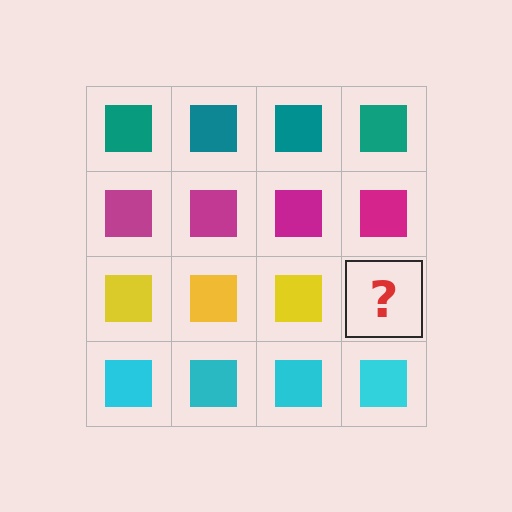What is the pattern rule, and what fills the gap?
The rule is that each row has a consistent color. The gap should be filled with a yellow square.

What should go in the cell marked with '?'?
The missing cell should contain a yellow square.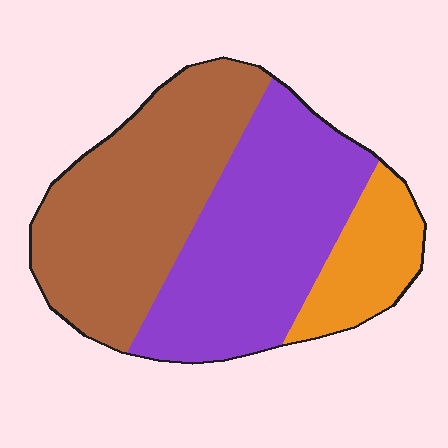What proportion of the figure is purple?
Purple takes up about two fifths (2/5) of the figure.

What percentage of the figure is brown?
Brown covers about 40% of the figure.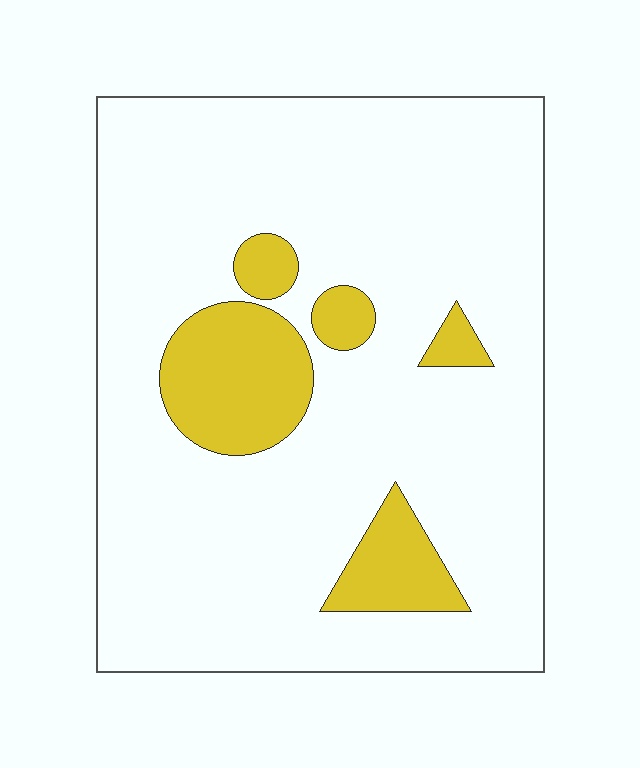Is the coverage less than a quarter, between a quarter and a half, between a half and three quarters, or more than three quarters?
Less than a quarter.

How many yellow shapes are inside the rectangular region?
5.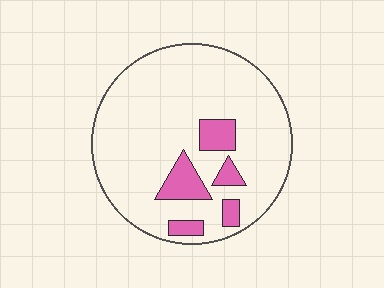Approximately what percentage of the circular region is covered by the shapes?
Approximately 15%.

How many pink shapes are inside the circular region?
5.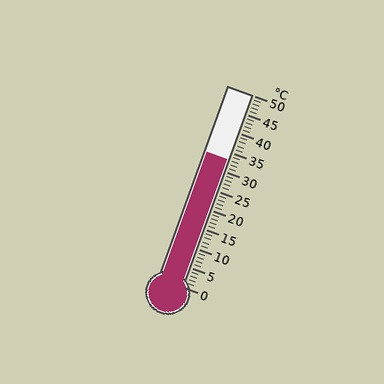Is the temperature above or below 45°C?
The temperature is below 45°C.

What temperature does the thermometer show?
The thermometer shows approximately 33°C.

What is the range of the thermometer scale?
The thermometer scale ranges from 0°C to 50°C.